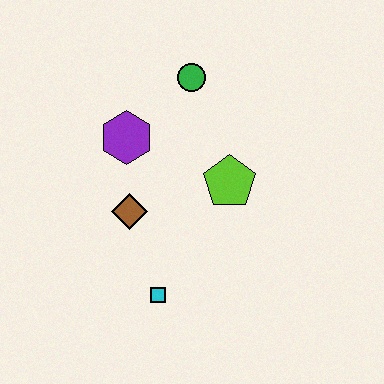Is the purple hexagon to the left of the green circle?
Yes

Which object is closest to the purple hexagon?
The brown diamond is closest to the purple hexagon.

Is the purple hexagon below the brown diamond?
No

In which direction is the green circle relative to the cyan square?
The green circle is above the cyan square.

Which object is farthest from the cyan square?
The green circle is farthest from the cyan square.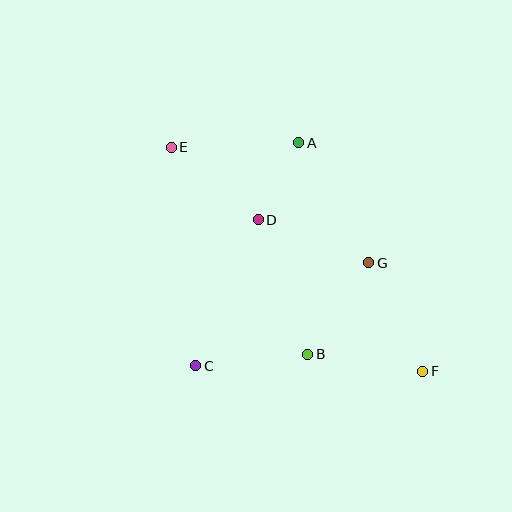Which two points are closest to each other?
Points A and D are closest to each other.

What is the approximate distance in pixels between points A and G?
The distance between A and G is approximately 139 pixels.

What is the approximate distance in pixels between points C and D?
The distance between C and D is approximately 159 pixels.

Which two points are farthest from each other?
Points E and F are farthest from each other.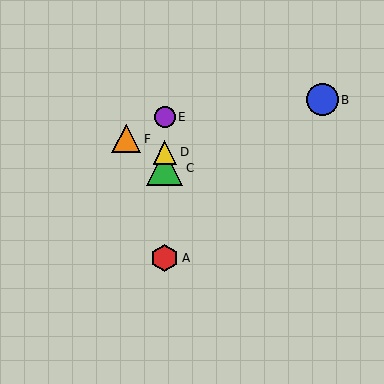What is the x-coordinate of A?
Object A is at x≈165.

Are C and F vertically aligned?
No, C is at x≈165 and F is at x≈126.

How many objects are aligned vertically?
4 objects (A, C, D, E) are aligned vertically.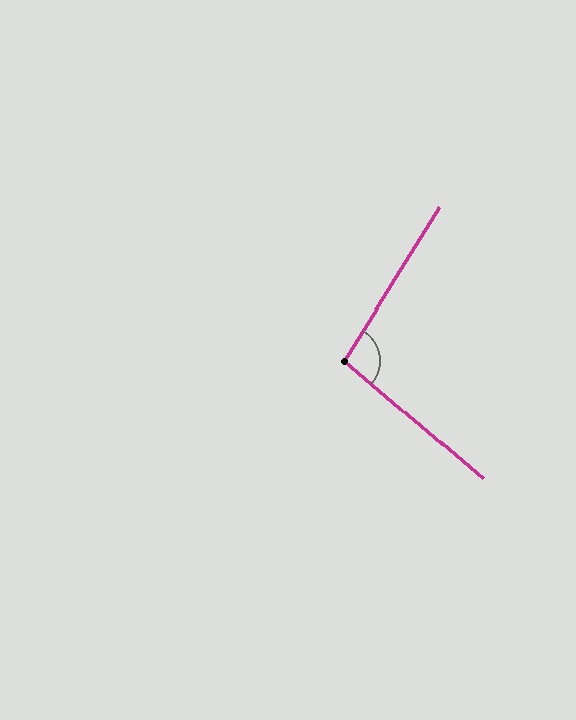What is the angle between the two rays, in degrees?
Approximately 99 degrees.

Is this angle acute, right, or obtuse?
It is obtuse.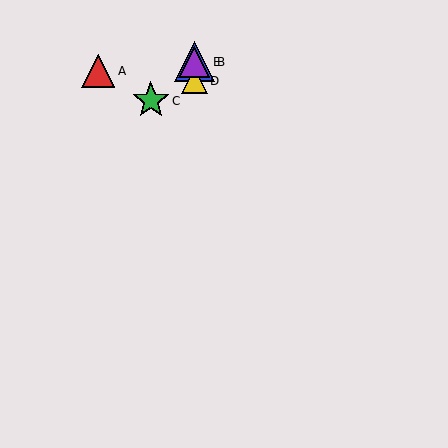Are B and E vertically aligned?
Yes, both are at x≈194.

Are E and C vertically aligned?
No, E is at x≈194 and C is at x≈151.